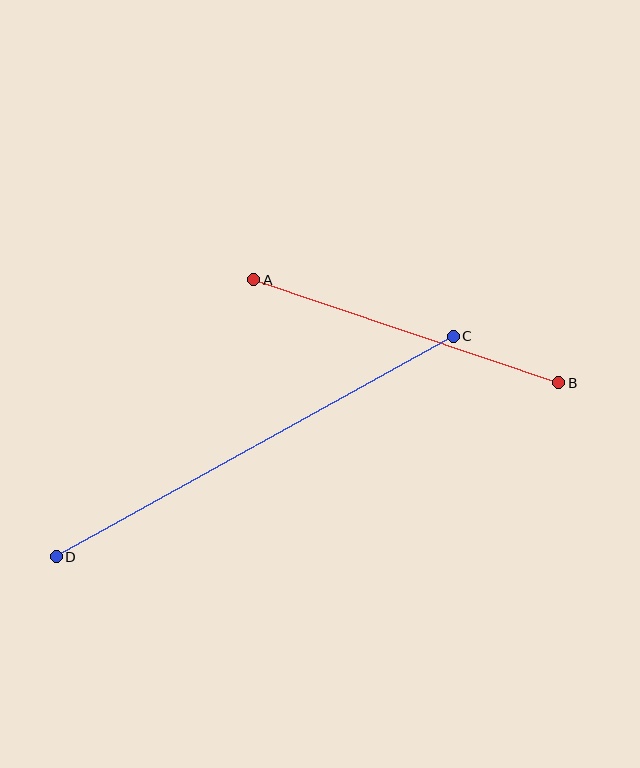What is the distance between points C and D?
The distance is approximately 454 pixels.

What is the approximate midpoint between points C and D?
The midpoint is at approximately (255, 447) pixels.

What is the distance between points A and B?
The distance is approximately 322 pixels.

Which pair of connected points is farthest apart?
Points C and D are farthest apart.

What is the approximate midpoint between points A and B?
The midpoint is at approximately (406, 331) pixels.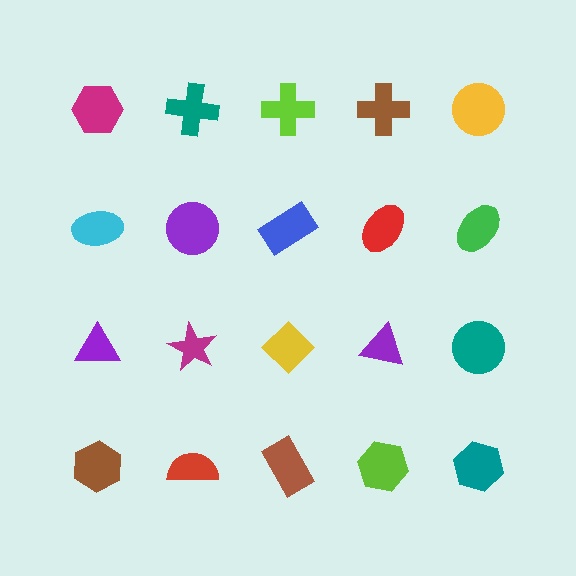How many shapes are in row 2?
5 shapes.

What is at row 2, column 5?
A green ellipse.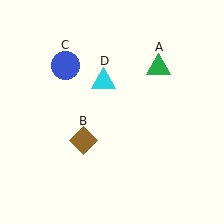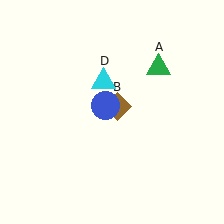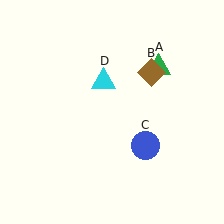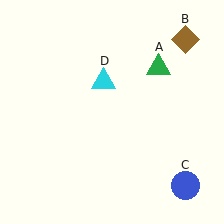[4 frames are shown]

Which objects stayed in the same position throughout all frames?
Green triangle (object A) and cyan triangle (object D) remained stationary.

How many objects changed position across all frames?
2 objects changed position: brown diamond (object B), blue circle (object C).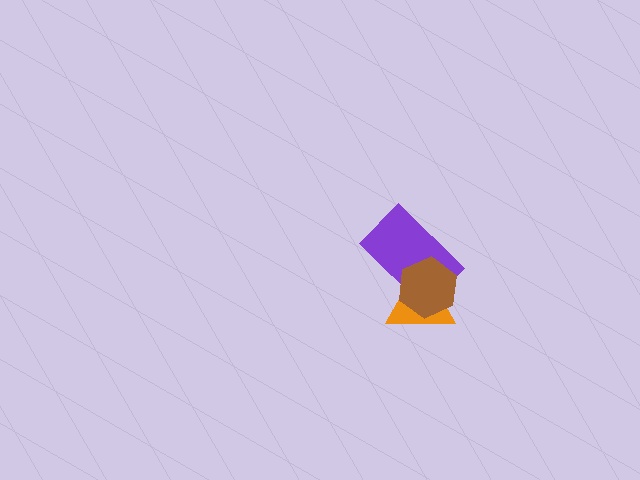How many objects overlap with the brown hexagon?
2 objects overlap with the brown hexagon.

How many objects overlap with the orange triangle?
2 objects overlap with the orange triangle.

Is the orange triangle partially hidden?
Yes, it is partially covered by another shape.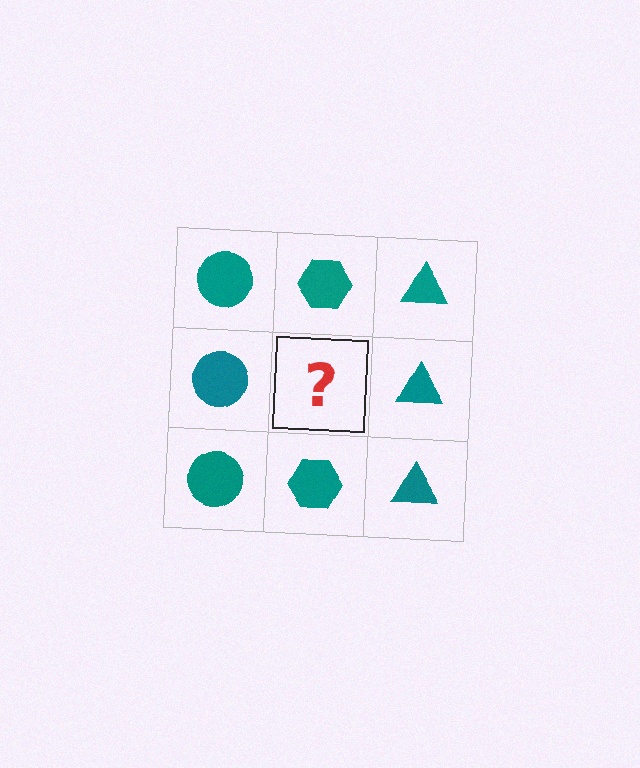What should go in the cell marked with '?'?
The missing cell should contain a teal hexagon.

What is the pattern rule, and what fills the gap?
The rule is that each column has a consistent shape. The gap should be filled with a teal hexagon.